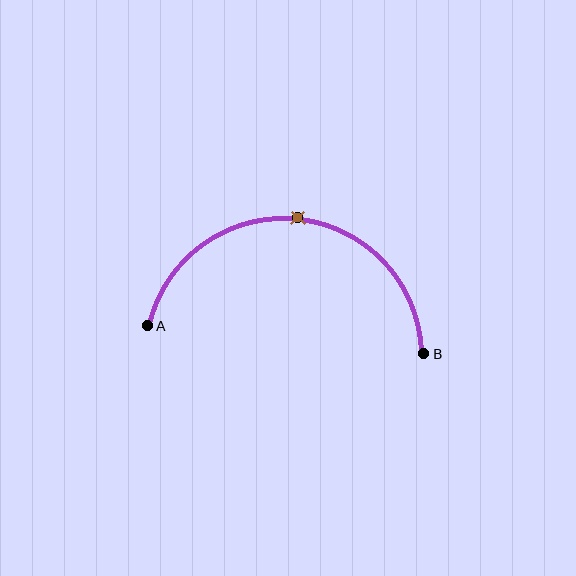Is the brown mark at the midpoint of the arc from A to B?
Yes. The brown mark lies on the arc at equal arc-length from both A and B — it is the arc midpoint.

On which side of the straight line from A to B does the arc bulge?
The arc bulges above the straight line connecting A and B.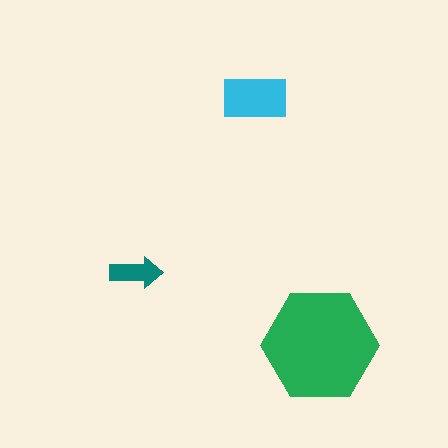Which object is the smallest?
The teal arrow.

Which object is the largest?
The green hexagon.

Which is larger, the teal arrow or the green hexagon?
The green hexagon.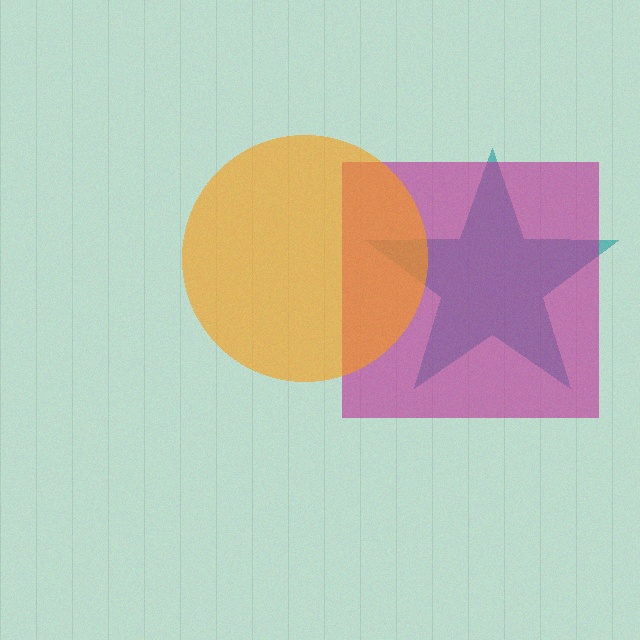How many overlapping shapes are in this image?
There are 3 overlapping shapes in the image.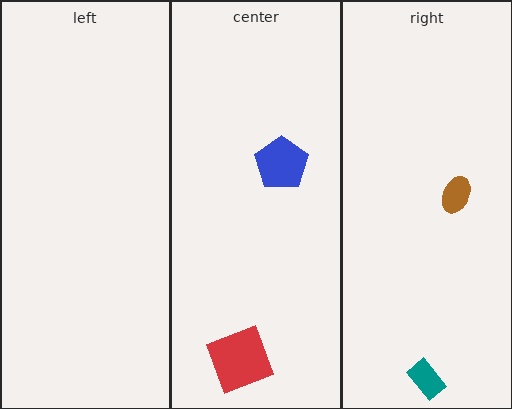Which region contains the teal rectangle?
The right region.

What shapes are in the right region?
The teal rectangle, the brown ellipse.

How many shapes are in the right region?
2.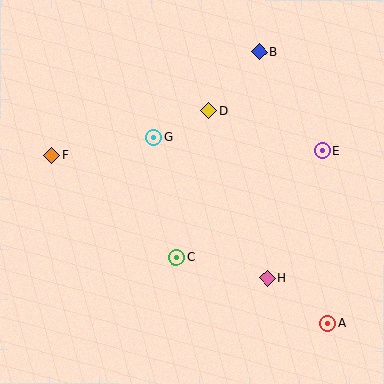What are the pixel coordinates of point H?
Point H is at (268, 278).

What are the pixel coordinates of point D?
Point D is at (208, 111).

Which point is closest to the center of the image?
Point G at (154, 137) is closest to the center.